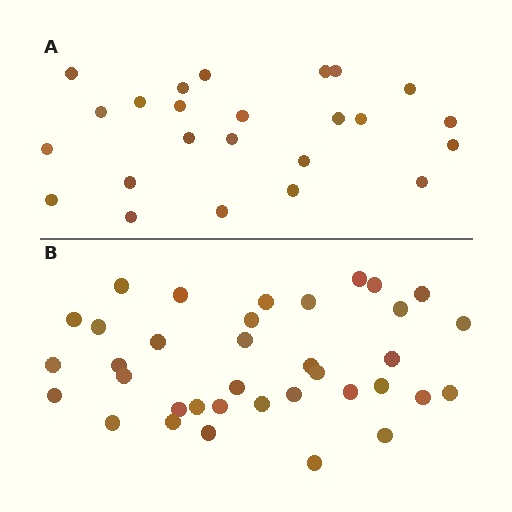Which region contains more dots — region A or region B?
Region B (the bottom region) has more dots.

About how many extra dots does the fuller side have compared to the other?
Region B has roughly 12 or so more dots than region A.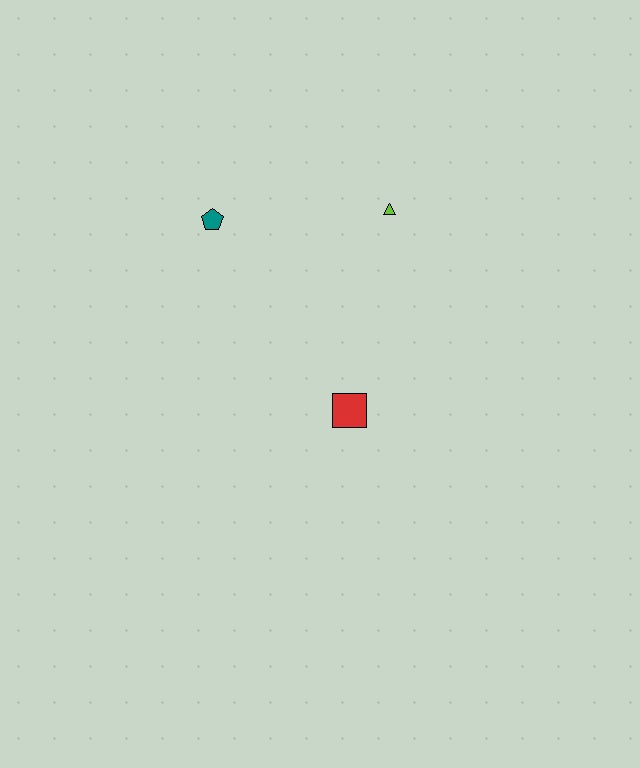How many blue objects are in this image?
There are no blue objects.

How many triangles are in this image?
There is 1 triangle.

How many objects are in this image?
There are 3 objects.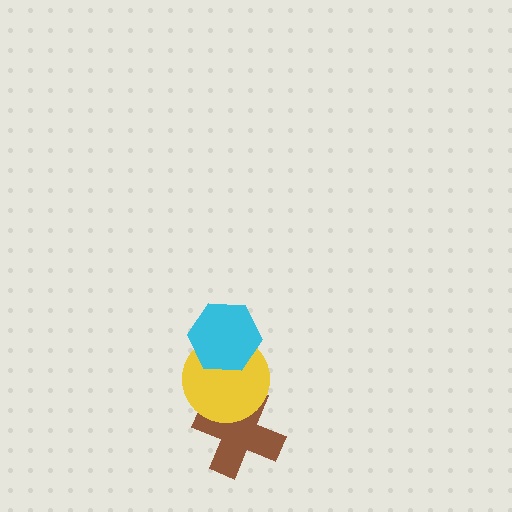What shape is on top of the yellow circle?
The cyan hexagon is on top of the yellow circle.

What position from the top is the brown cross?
The brown cross is 3rd from the top.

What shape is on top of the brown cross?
The yellow circle is on top of the brown cross.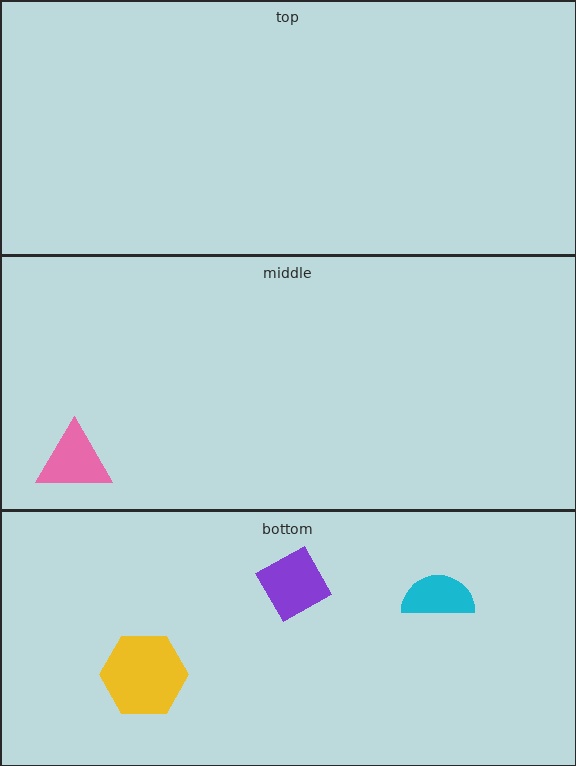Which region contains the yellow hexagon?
The bottom region.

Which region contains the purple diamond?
The bottom region.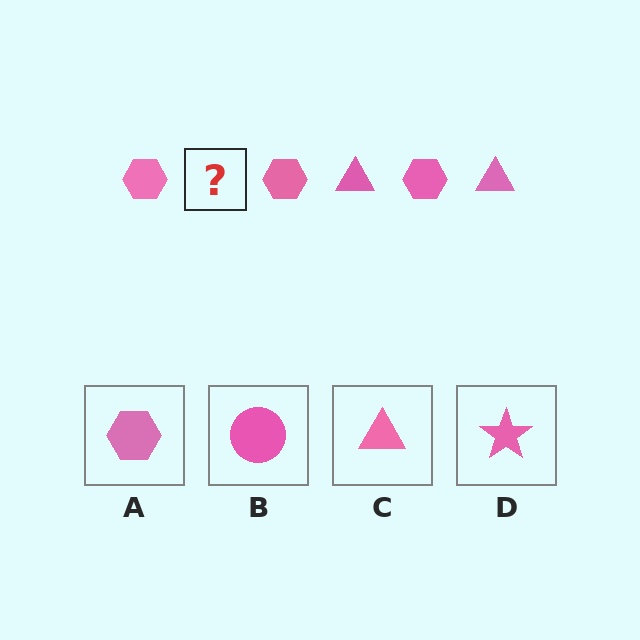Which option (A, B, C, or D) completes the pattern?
C.